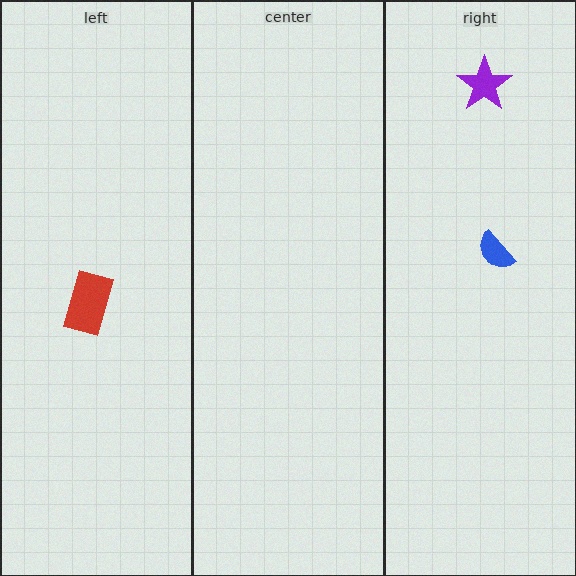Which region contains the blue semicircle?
The right region.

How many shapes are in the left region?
1.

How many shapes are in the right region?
2.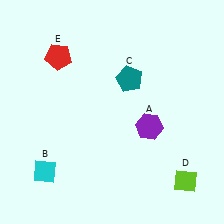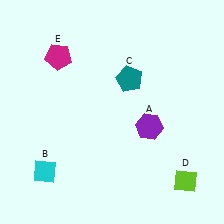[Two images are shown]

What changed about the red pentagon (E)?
In Image 1, E is red. In Image 2, it changed to magenta.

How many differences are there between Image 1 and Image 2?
There is 1 difference between the two images.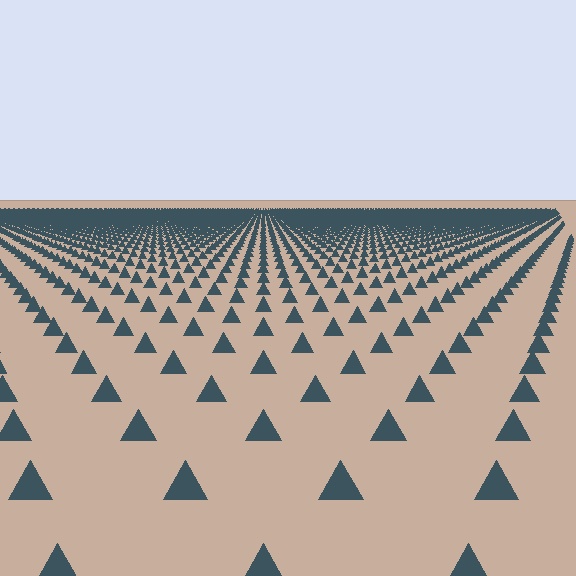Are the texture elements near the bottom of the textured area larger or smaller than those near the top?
Larger. Near the bottom, elements are closer to the viewer and appear at a bigger on-screen size.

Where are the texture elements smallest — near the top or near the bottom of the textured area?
Near the top.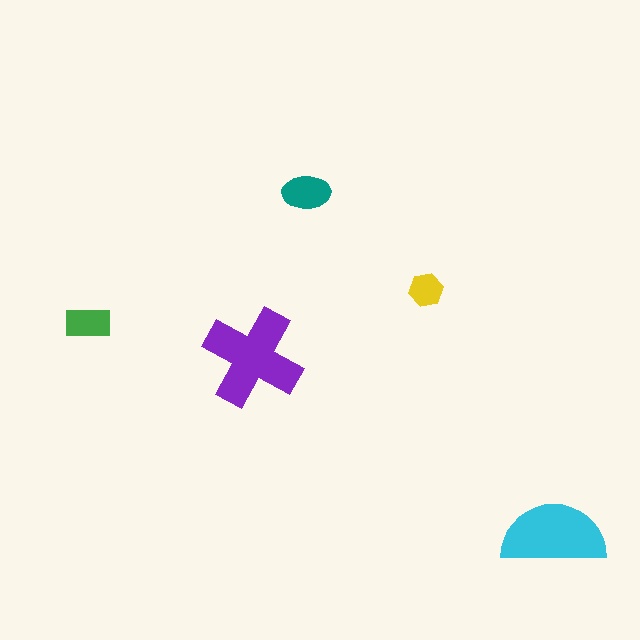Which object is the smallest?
The yellow hexagon.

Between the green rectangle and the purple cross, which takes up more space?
The purple cross.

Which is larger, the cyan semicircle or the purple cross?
The purple cross.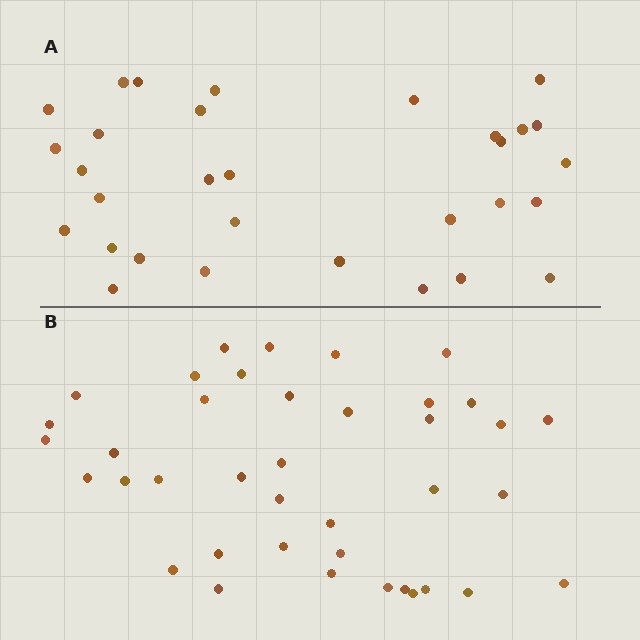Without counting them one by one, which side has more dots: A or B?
Region B (the bottom region) has more dots.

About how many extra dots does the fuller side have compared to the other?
Region B has roughly 8 or so more dots than region A.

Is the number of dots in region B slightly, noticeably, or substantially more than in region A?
Region B has noticeably more, but not dramatically so. The ratio is roughly 1.3 to 1.